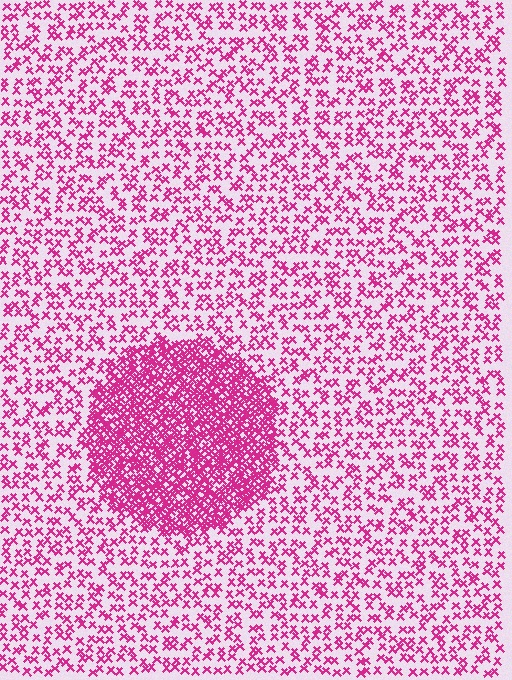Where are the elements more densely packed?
The elements are more densely packed inside the circle boundary.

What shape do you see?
I see a circle.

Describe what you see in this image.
The image contains small magenta elements arranged at two different densities. A circle-shaped region is visible where the elements are more densely packed than the surrounding area.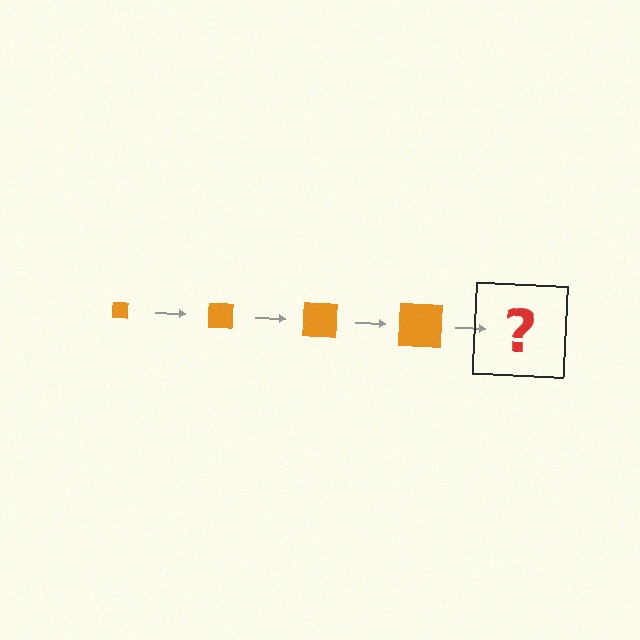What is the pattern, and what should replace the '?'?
The pattern is that the square gets progressively larger each step. The '?' should be an orange square, larger than the previous one.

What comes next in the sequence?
The next element should be an orange square, larger than the previous one.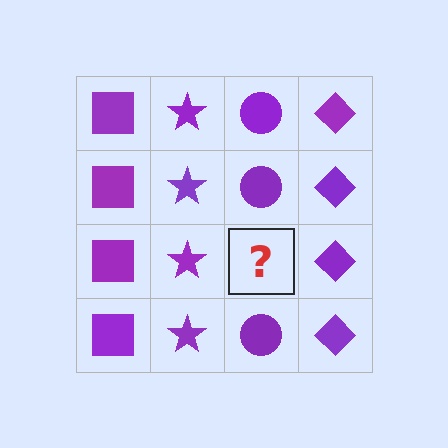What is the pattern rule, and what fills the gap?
The rule is that each column has a consistent shape. The gap should be filled with a purple circle.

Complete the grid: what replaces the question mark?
The question mark should be replaced with a purple circle.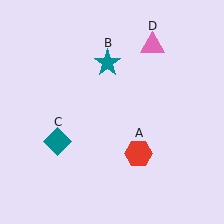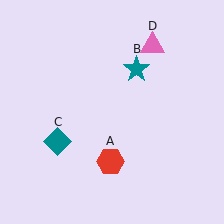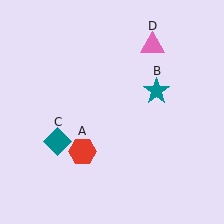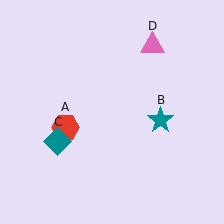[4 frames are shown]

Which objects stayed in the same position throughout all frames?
Teal diamond (object C) and pink triangle (object D) remained stationary.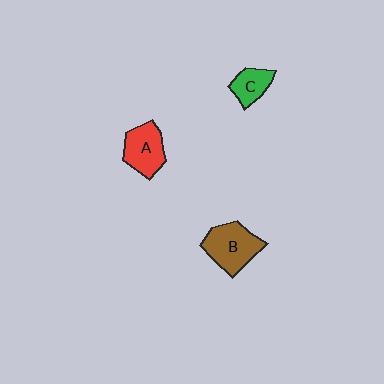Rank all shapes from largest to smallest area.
From largest to smallest: B (brown), A (red), C (green).